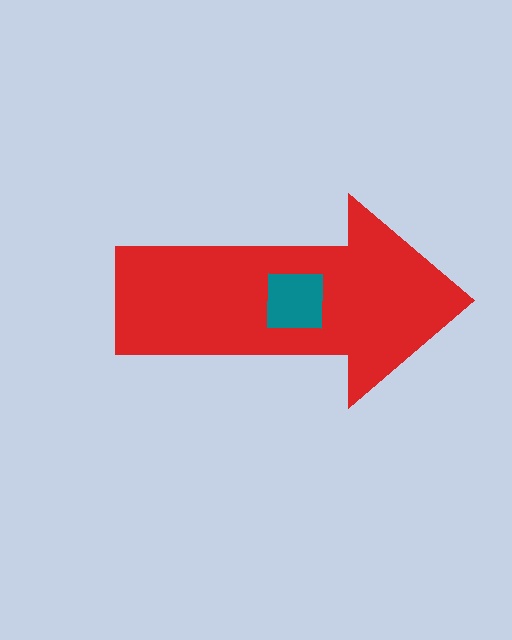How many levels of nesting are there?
2.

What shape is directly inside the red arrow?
The teal square.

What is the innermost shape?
The teal square.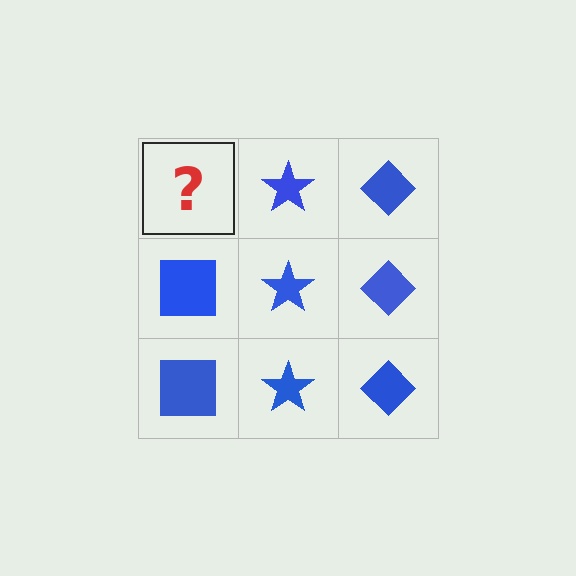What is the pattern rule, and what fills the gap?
The rule is that each column has a consistent shape. The gap should be filled with a blue square.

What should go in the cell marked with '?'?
The missing cell should contain a blue square.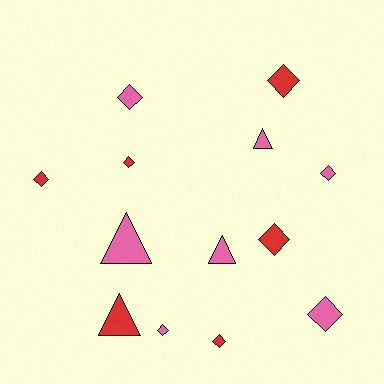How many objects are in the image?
There are 13 objects.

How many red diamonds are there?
There are 5 red diamonds.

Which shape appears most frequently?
Diamond, with 9 objects.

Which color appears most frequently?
Pink, with 7 objects.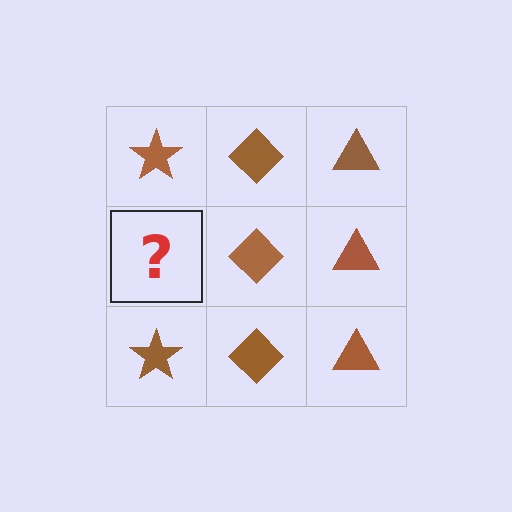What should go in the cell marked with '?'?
The missing cell should contain a brown star.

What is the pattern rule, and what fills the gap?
The rule is that each column has a consistent shape. The gap should be filled with a brown star.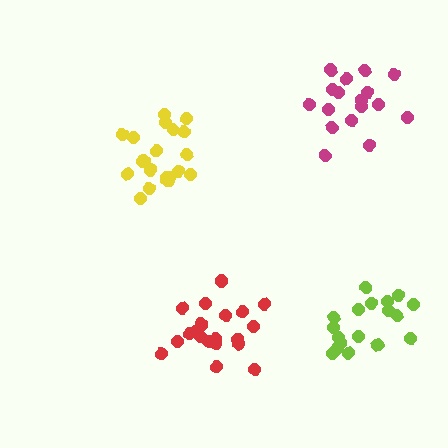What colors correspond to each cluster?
The clusters are colored: red, yellow, magenta, lime.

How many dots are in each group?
Group 1: 21 dots, Group 2: 21 dots, Group 3: 18 dots, Group 4: 18 dots (78 total).